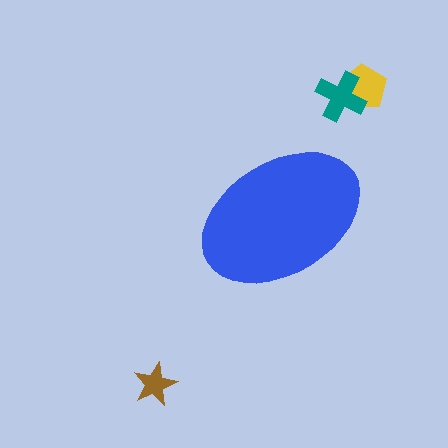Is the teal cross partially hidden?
No, the teal cross is fully visible.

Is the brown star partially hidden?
No, the brown star is fully visible.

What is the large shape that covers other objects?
A blue ellipse.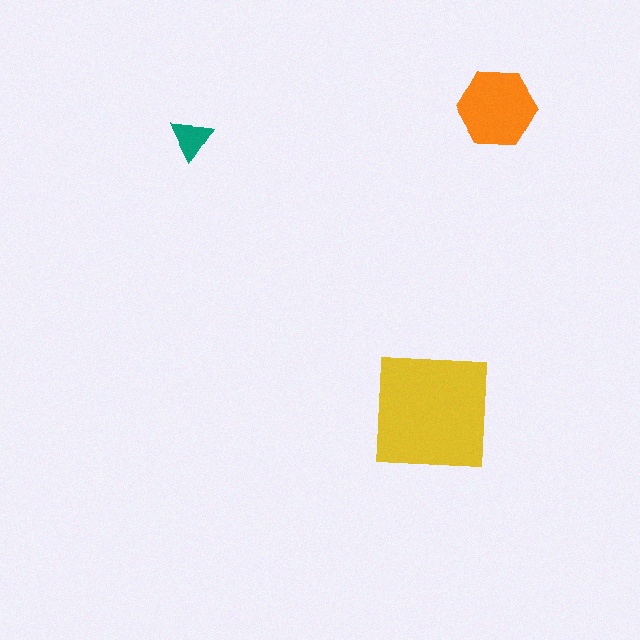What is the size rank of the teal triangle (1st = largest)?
3rd.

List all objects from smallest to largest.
The teal triangle, the orange hexagon, the yellow square.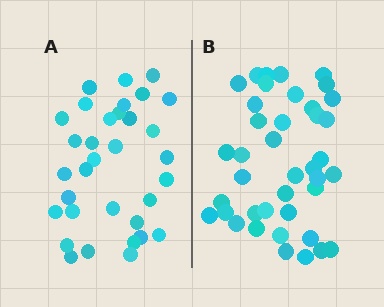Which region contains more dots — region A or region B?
Region B (the right region) has more dots.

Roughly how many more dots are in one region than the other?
Region B has roughly 8 or so more dots than region A.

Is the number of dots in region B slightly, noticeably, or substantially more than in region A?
Region B has only slightly more — the two regions are fairly close. The ratio is roughly 1.2 to 1.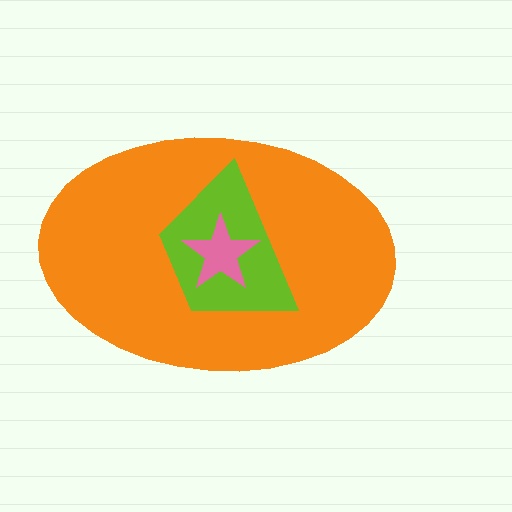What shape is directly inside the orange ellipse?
The lime trapezoid.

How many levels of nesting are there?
3.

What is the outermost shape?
The orange ellipse.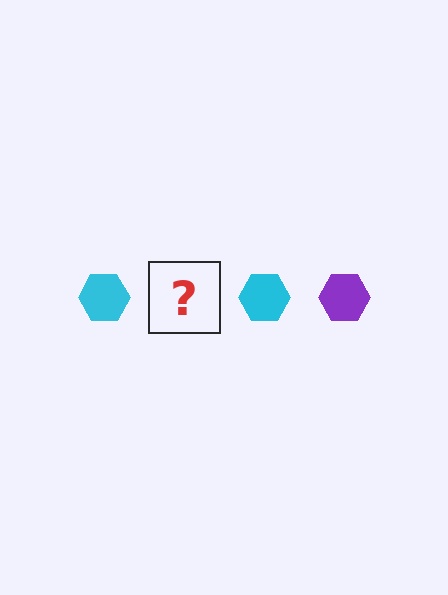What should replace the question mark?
The question mark should be replaced with a purple hexagon.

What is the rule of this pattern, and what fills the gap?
The rule is that the pattern cycles through cyan, purple hexagons. The gap should be filled with a purple hexagon.